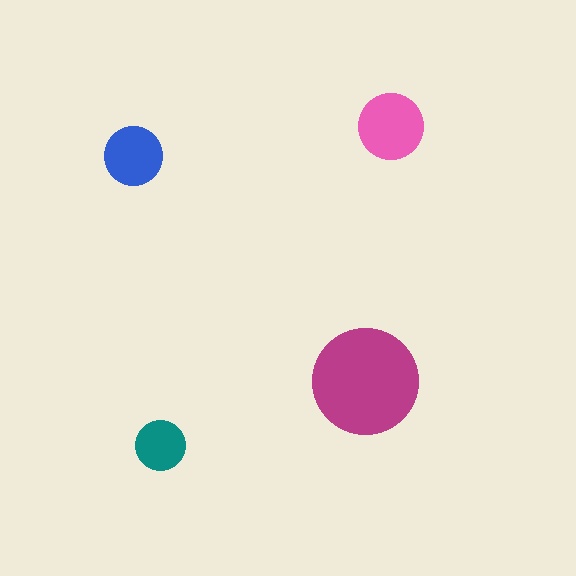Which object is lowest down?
The teal circle is bottommost.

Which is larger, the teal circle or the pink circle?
The pink one.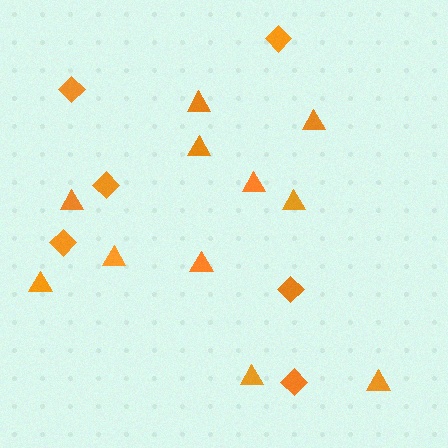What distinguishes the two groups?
There are 2 groups: one group of diamonds (6) and one group of triangles (11).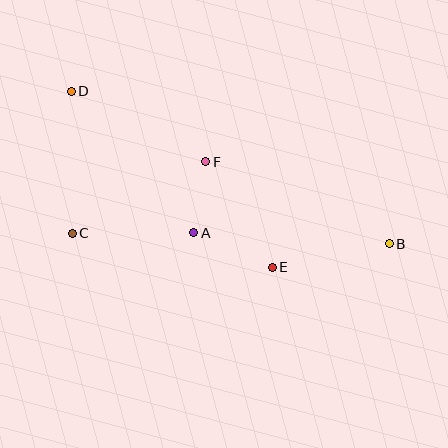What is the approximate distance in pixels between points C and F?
The distance between C and F is approximately 152 pixels.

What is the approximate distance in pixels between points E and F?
The distance between E and F is approximately 125 pixels.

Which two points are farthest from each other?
Points B and D are farthest from each other.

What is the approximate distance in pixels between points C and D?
The distance between C and D is approximately 142 pixels.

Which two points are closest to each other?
Points A and F are closest to each other.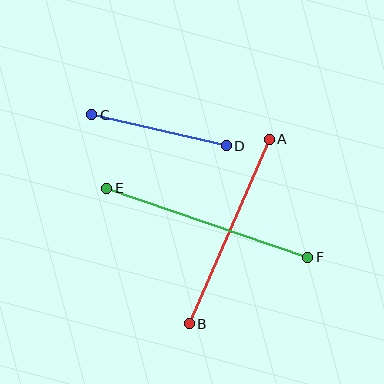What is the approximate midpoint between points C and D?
The midpoint is at approximately (159, 130) pixels.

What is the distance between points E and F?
The distance is approximately 213 pixels.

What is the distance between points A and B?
The distance is approximately 201 pixels.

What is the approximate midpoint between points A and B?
The midpoint is at approximately (229, 232) pixels.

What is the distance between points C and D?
The distance is approximately 138 pixels.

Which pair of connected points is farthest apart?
Points E and F are farthest apart.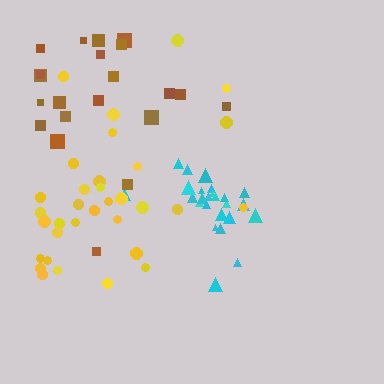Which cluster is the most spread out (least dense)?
Brown.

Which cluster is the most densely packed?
Cyan.